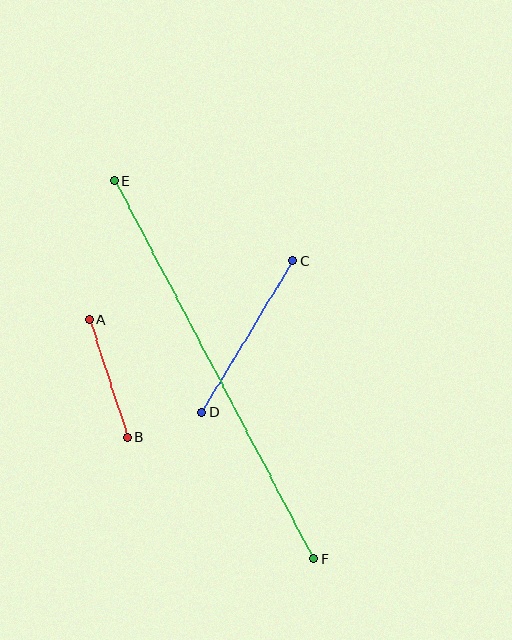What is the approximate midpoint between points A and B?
The midpoint is at approximately (108, 378) pixels.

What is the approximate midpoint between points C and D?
The midpoint is at approximately (247, 336) pixels.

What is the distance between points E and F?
The distance is approximately 427 pixels.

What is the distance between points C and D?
The distance is approximately 177 pixels.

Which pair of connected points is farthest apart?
Points E and F are farthest apart.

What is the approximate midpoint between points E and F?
The midpoint is at approximately (214, 370) pixels.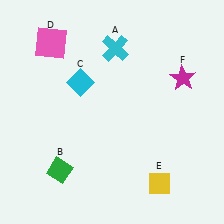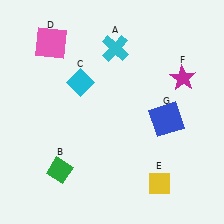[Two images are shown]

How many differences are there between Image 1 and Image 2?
There is 1 difference between the two images.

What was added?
A blue square (G) was added in Image 2.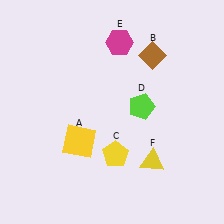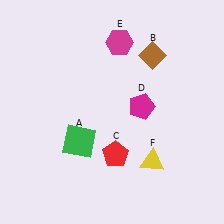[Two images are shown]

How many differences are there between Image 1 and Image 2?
There are 3 differences between the two images.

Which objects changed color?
A changed from yellow to green. C changed from yellow to red. D changed from lime to magenta.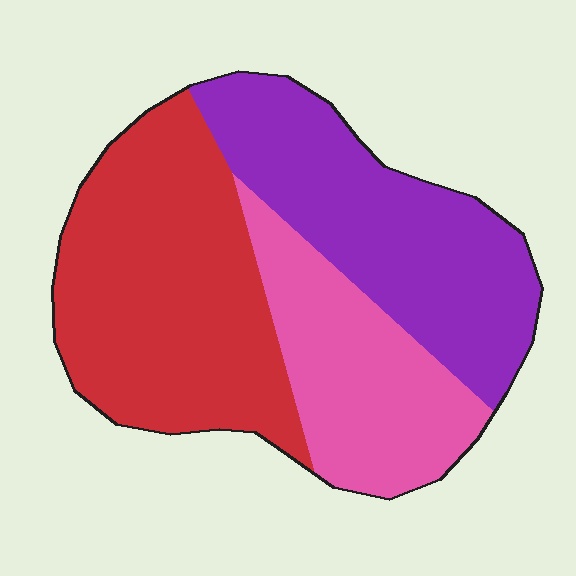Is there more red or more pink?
Red.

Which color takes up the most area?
Red, at roughly 40%.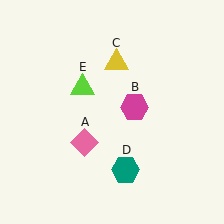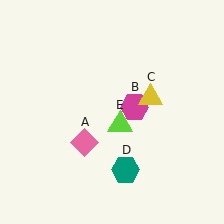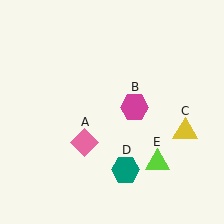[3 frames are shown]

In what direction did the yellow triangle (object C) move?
The yellow triangle (object C) moved down and to the right.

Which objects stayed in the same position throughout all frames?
Pink diamond (object A) and magenta hexagon (object B) and teal hexagon (object D) remained stationary.